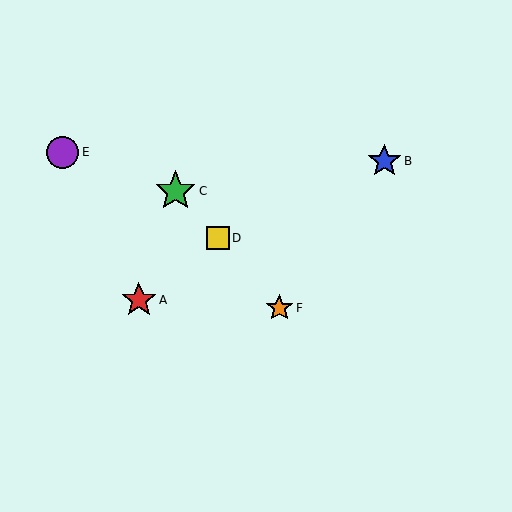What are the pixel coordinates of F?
Object F is at (279, 308).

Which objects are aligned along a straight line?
Objects C, D, F are aligned along a straight line.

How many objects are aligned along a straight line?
3 objects (C, D, F) are aligned along a straight line.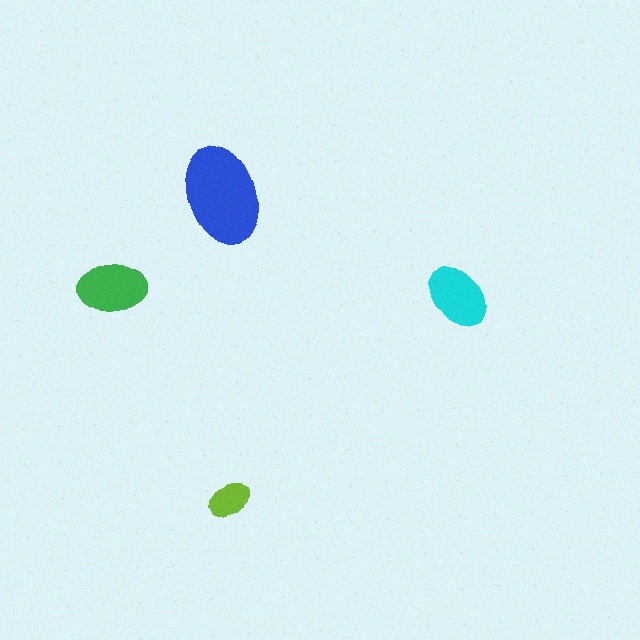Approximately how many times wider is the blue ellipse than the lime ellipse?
About 2.5 times wider.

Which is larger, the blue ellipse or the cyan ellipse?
The blue one.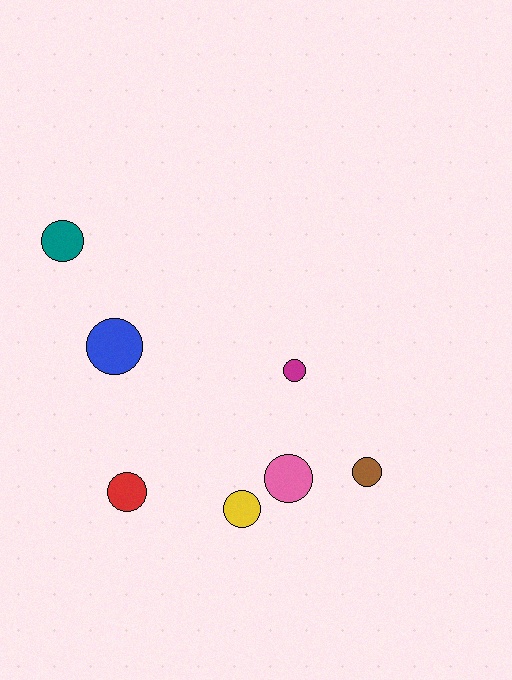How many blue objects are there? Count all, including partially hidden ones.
There is 1 blue object.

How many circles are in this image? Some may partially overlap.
There are 7 circles.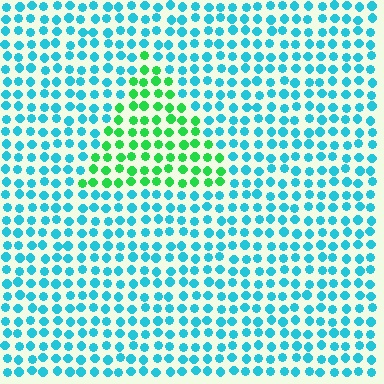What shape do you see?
I see a triangle.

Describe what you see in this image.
The image is filled with small cyan elements in a uniform arrangement. A triangle-shaped region is visible where the elements are tinted to a slightly different hue, forming a subtle color boundary.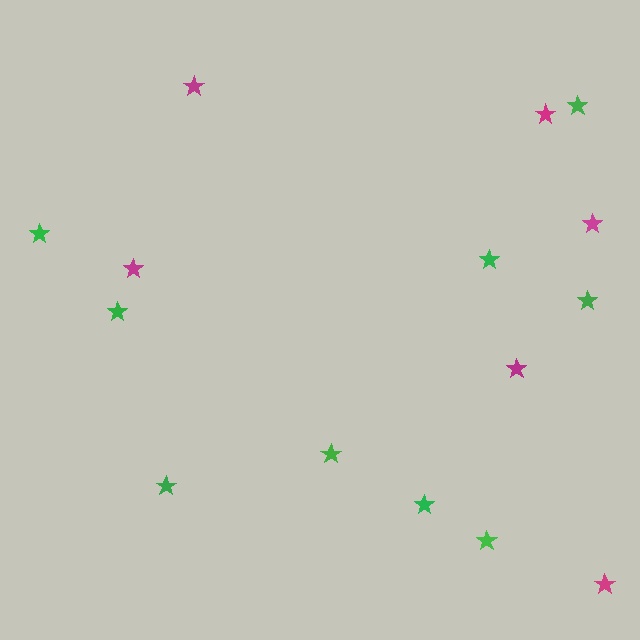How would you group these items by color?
There are 2 groups: one group of green stars (9) and one group of magenta stars (6).